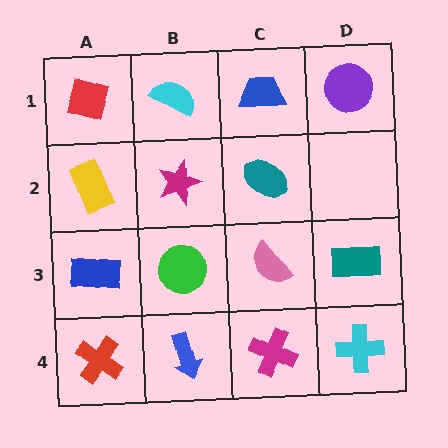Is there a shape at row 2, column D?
No, that cell is empty.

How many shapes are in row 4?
4 shapes.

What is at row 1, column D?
A purple circle.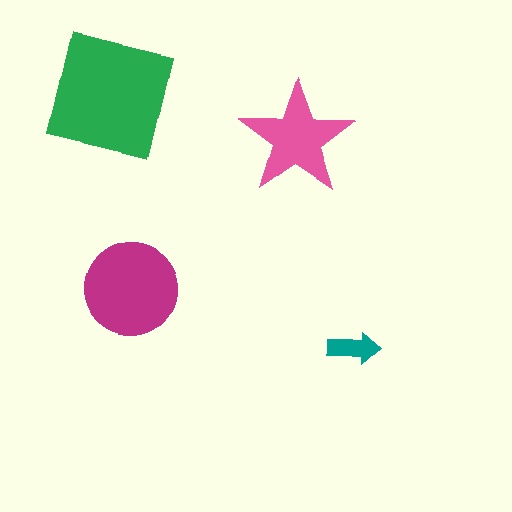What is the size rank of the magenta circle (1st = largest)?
2nd.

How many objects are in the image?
There are 4 objects in the image.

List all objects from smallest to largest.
The teal arrow, the pink star, the magenta circle, the green square.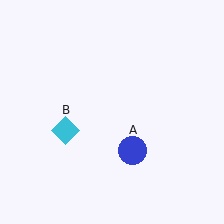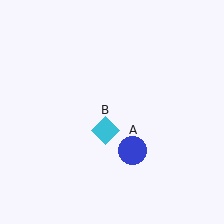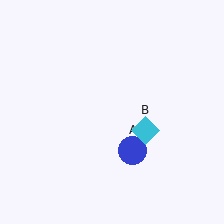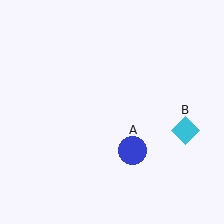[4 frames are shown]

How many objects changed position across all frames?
1 object changed position: cyan diamond (object B).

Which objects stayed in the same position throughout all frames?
Blue circle (object A) remained stationary.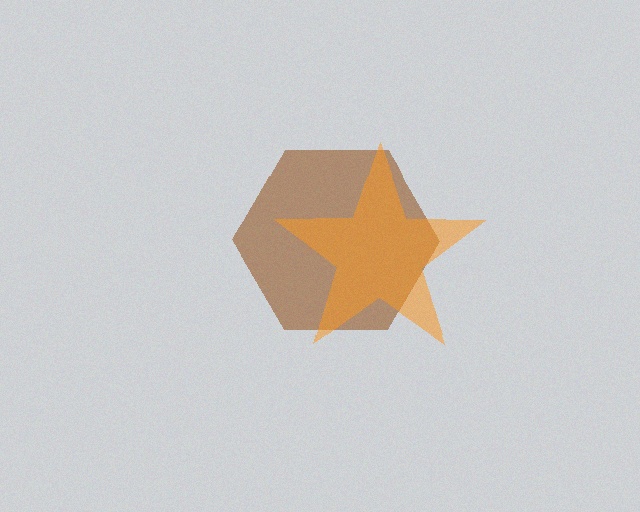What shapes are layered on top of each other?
The layered shapes are: a brown hexagon, an orange star.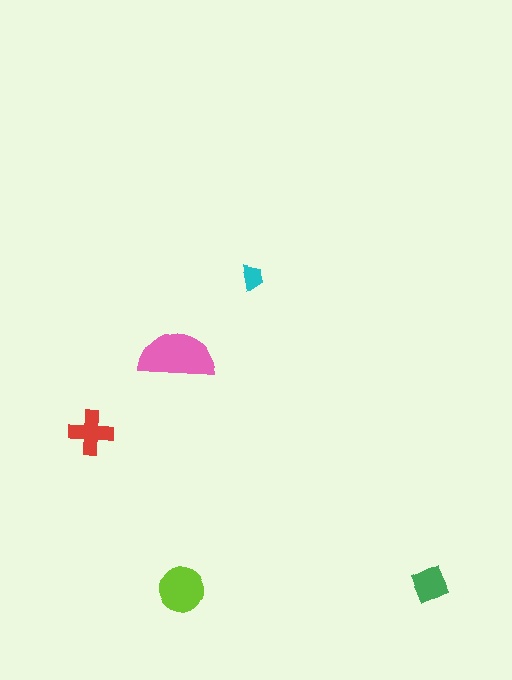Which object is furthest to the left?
The red cross is leftmost.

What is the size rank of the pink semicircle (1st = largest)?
1st.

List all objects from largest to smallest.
The pink semicircle, the lime circle, the red cross, the green diamond, the cyan trapezoid.